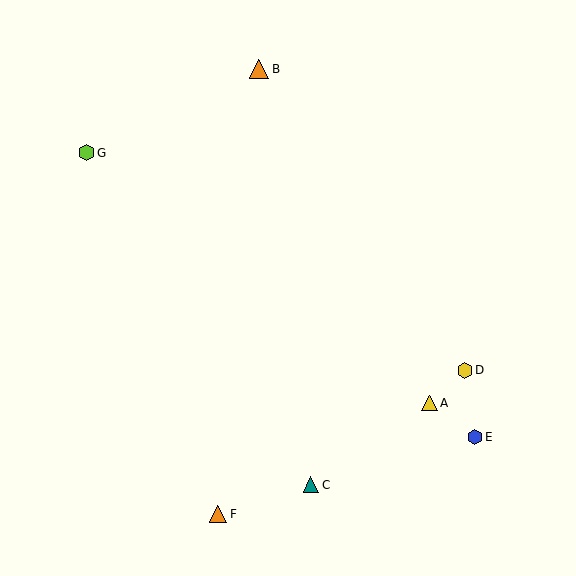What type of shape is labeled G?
Shape G is a lime hexagon.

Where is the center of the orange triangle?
The center of the orange triangle is at (259, 69).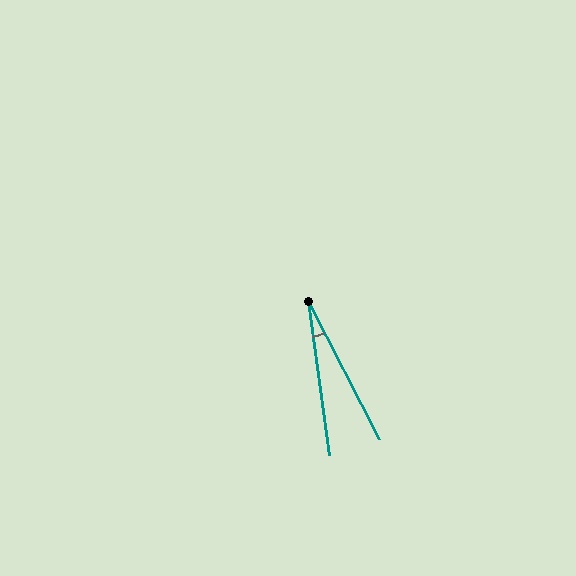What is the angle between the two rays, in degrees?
Approximately 20 degrees.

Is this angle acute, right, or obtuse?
It is acute.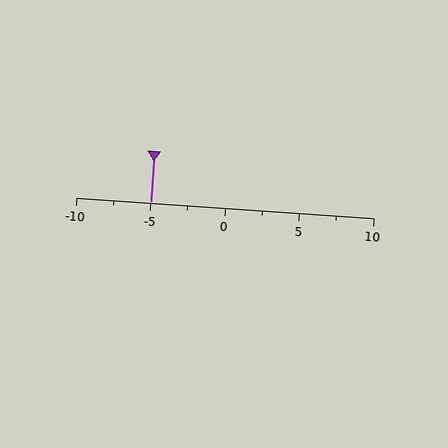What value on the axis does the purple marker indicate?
The marker indicates approximately -5.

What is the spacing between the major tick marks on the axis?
The major ticks are spaced 5 apart.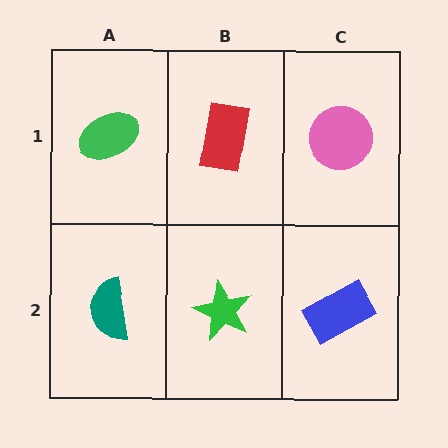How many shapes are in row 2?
3 shapes.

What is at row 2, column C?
A blue rectangle.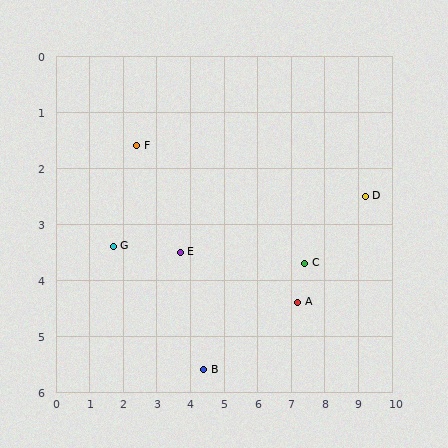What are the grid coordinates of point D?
Point D is at approximately (9.2, 2.5).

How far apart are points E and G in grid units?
Points E and G are about 2.0 grid units apart.